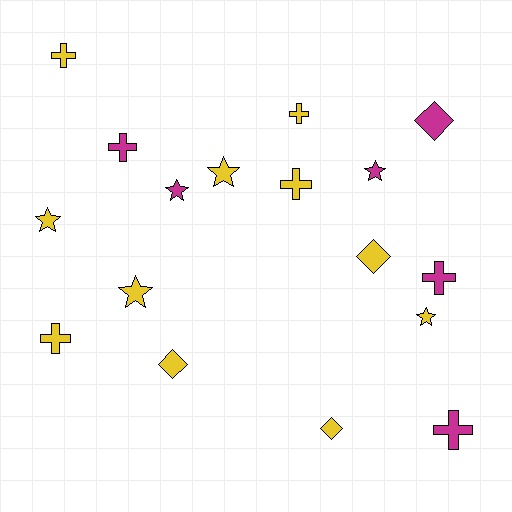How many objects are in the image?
There are 17 objects.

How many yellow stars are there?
There are 4 yellow stars.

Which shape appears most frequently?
Cross, with 7 objects.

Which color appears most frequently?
Yellow, with 11 objects.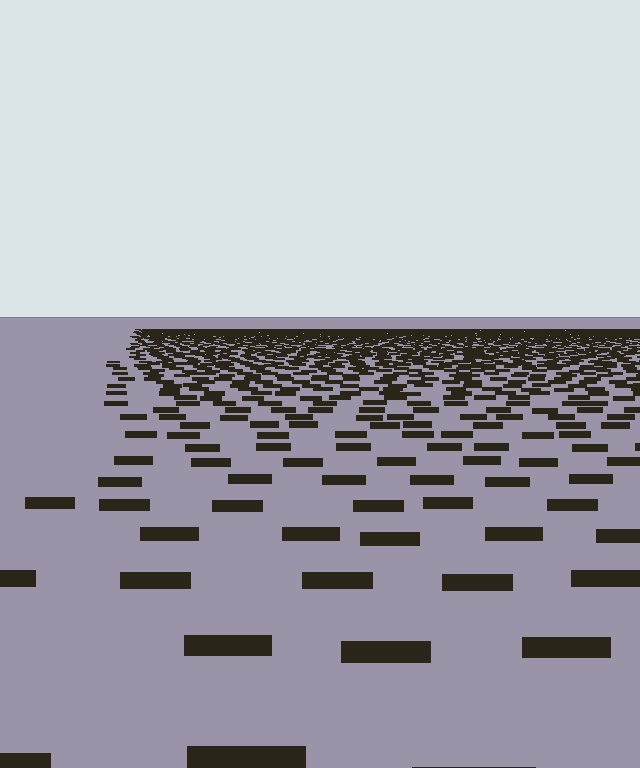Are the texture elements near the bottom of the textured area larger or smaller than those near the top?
Larger. Near the bottom, elements are closer to the viewer and appear at a bigger on-screen size.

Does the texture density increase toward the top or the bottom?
Density increases toward the top.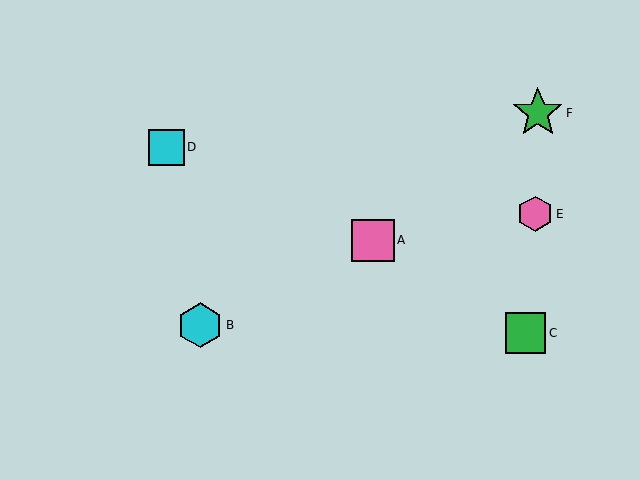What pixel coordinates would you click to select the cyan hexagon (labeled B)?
Click at (200, 325) to select the cyan hexagon B.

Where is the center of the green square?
The center of the green square is at (525, 333).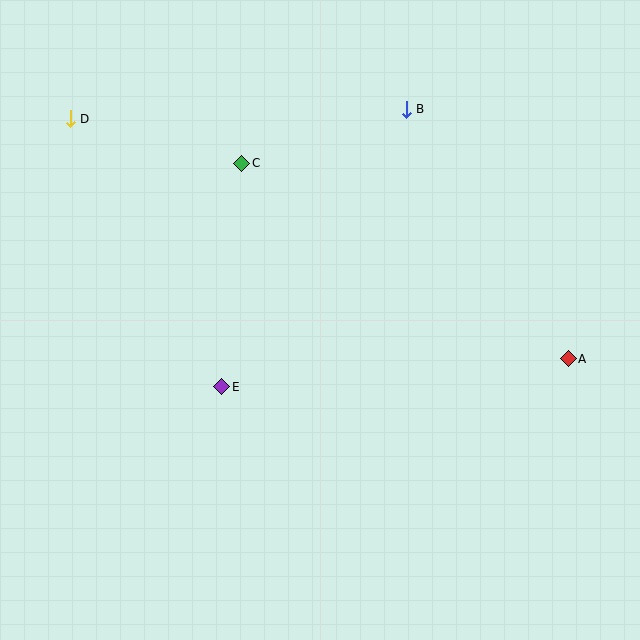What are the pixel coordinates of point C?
Point C is at (242, 163).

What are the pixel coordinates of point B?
Point B is at (406, 109).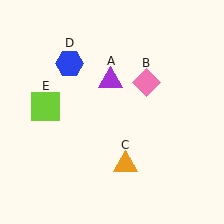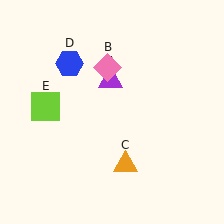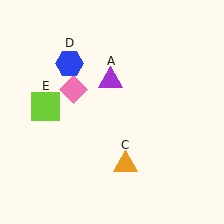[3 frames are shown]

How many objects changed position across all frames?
1 object changed position: pink diamond (object B).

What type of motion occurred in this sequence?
The pink diamond (object B) rotated counterclockwise around the center of the scene.